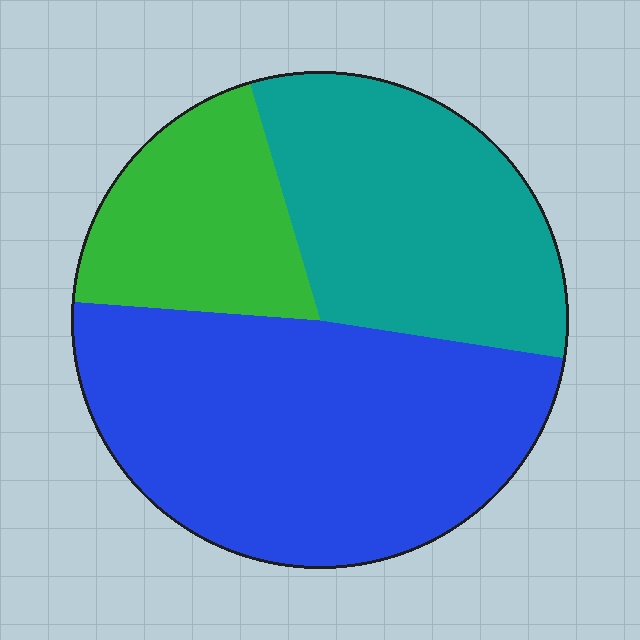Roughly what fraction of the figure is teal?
Teal covers 32% of the figure.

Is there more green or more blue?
Blue.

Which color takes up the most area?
Blue, at roughly 50%.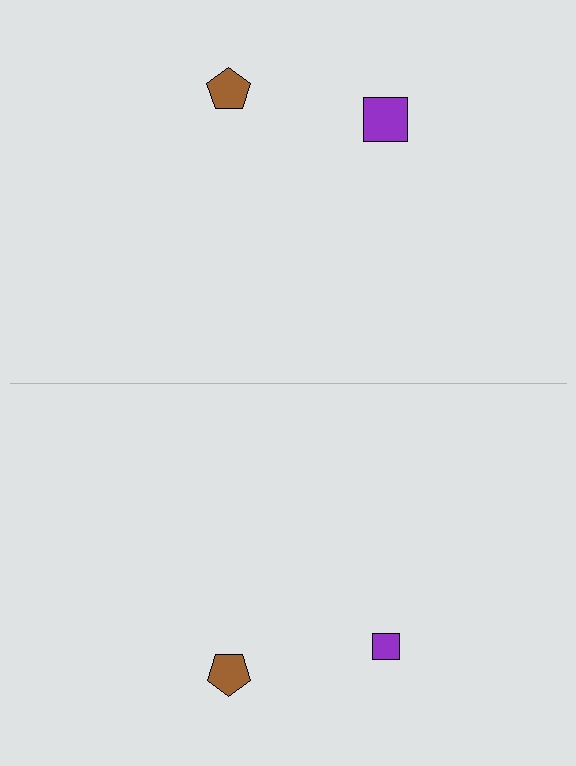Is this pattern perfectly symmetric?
No, the pattern is not perfectly symmetric. The purple square on the bottom side has a different size than its mirror counterpart.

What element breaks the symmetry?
The purple square on the bottom side has a different size than its mirror counterpart.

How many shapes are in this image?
There are 4 shapes in this image.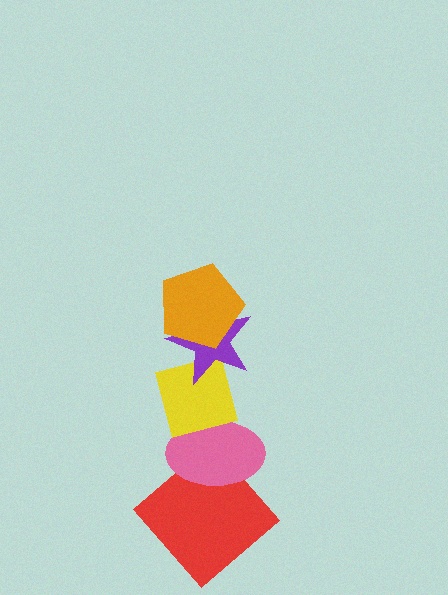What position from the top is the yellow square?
The yellow square is 3rd from the top.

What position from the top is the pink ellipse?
The pink ellipse is 4th from the top.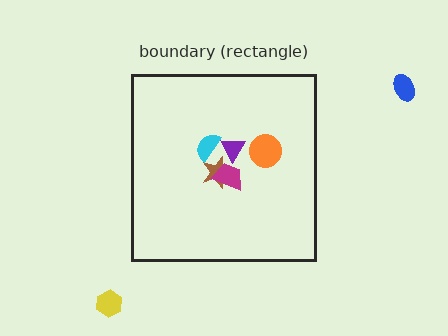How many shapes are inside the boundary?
5 inside, 2 outside.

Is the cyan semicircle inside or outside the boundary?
Inside.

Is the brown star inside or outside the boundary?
Inside.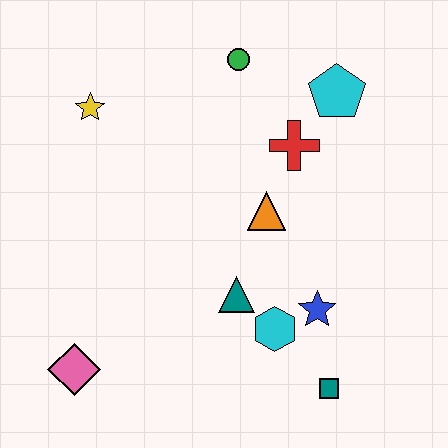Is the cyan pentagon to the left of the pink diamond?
No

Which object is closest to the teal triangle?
The cyan hexagon is closest to the teal triangle.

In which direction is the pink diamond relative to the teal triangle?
The pink diamond is to the left of the teal triangle.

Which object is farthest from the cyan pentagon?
The pink diamond is farthest from the cyan pentagon.